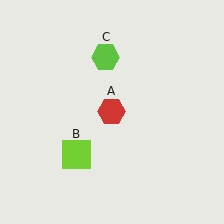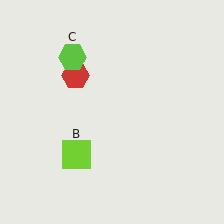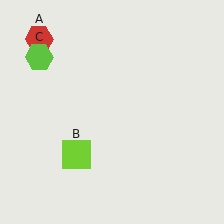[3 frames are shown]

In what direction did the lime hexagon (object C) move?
The lime hexagon (object C) moved left.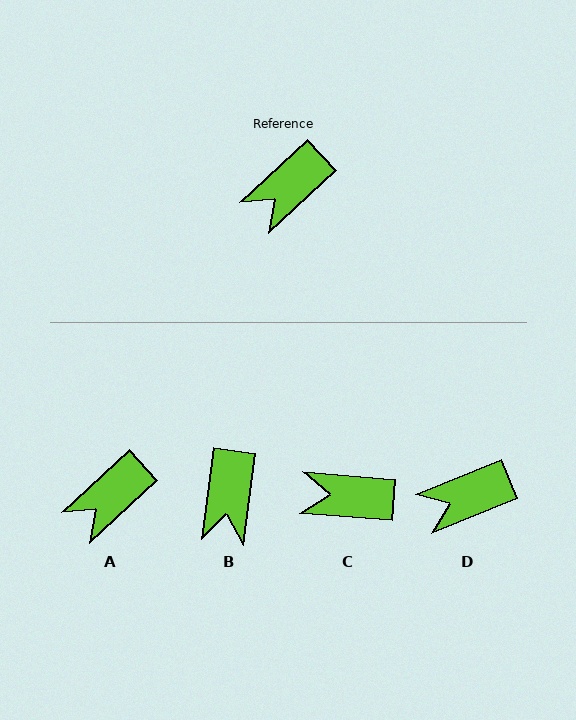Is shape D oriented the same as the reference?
No, it is off by about 20 degrees.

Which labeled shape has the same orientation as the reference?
A.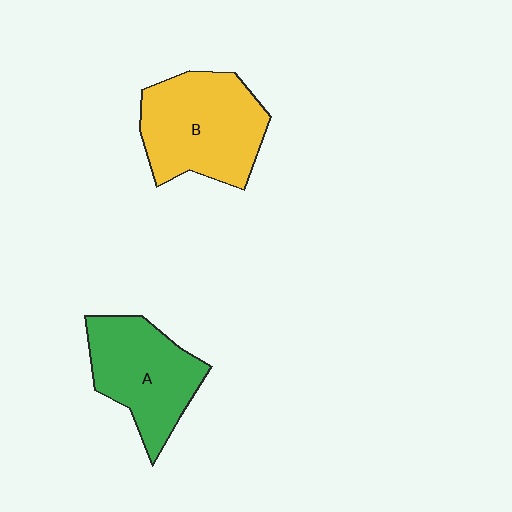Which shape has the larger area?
Shape B (yellow).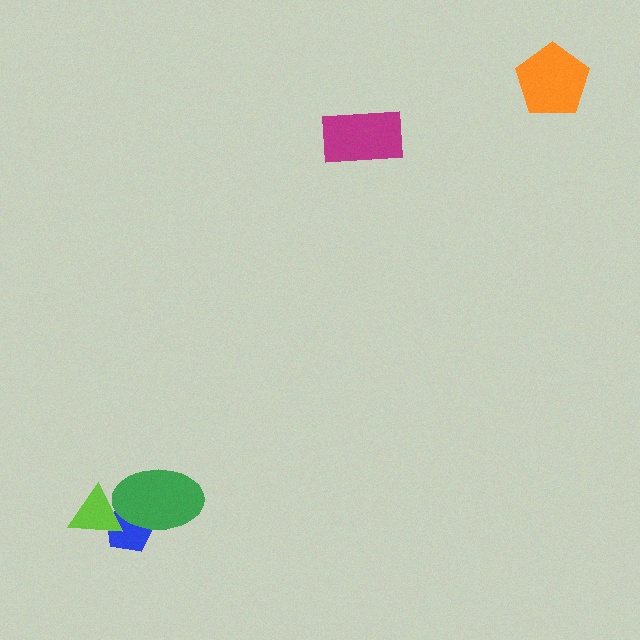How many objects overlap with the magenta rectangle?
0 objects overlap with the magenta rectangle.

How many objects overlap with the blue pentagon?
2 objects overlap with the blue pentagon.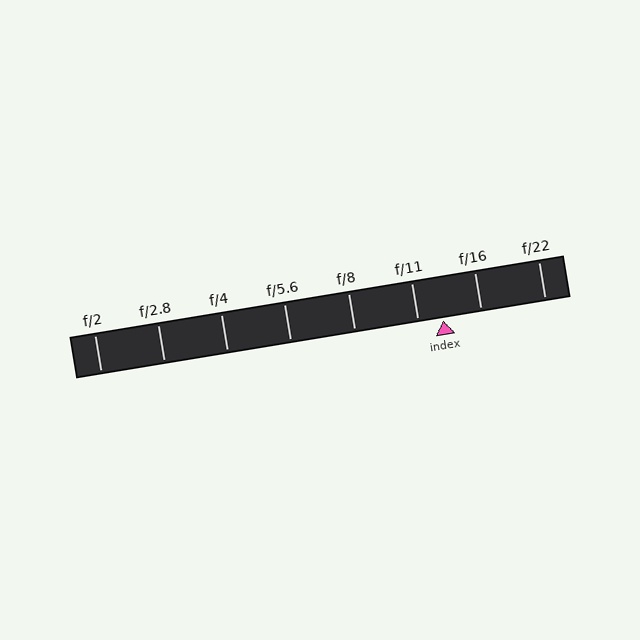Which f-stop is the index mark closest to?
The index mark is closest to f/11.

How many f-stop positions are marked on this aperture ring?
There are 8 f-stop positions marked.